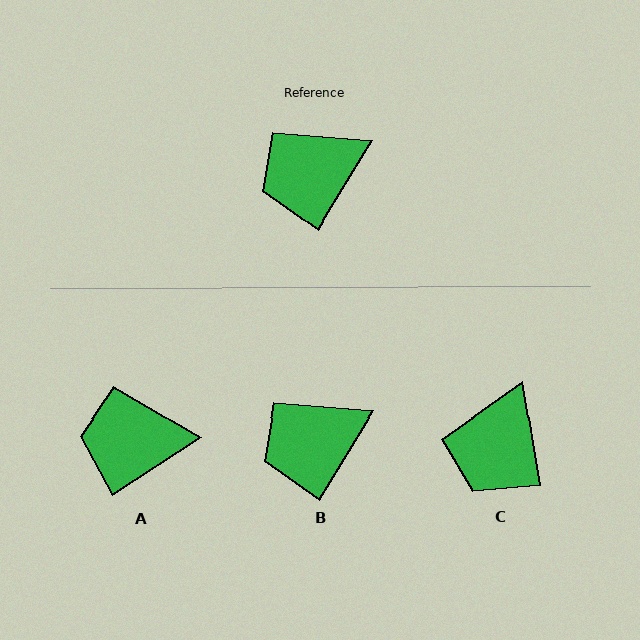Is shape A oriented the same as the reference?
No, it is off by about 26 degrees.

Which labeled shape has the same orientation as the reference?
B.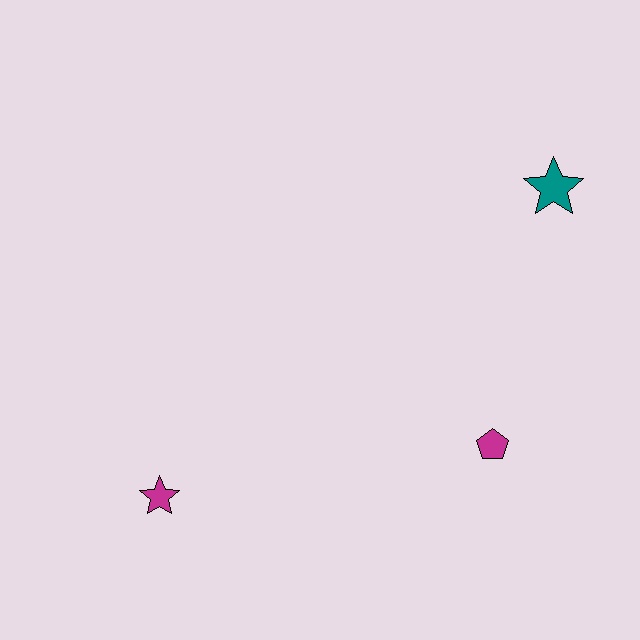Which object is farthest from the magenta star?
The teal star is farthest from the magenta star.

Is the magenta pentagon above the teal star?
No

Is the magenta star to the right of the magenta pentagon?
No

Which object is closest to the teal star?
The magenta pentagon is closest to the teal star.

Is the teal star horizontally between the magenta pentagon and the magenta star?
No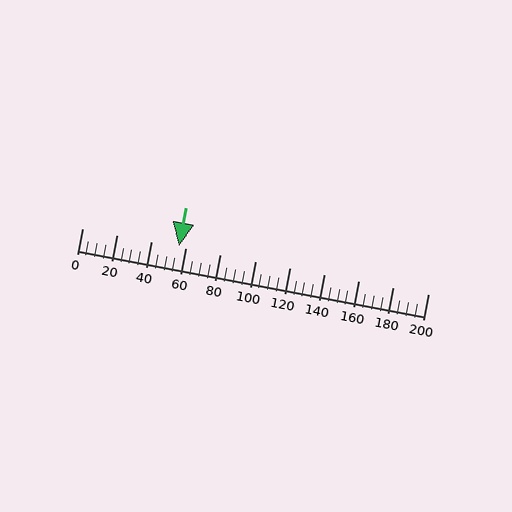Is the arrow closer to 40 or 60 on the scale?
The arrow is closer to 60.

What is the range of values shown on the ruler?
The ruler shows values from 0 to 200.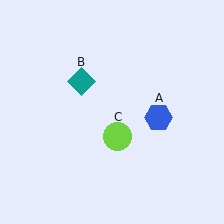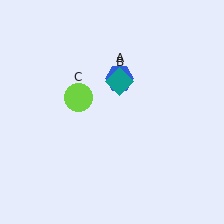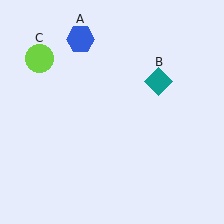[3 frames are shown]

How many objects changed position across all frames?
3 objects changed position: blue hexagon (object A), teal diamond (object B), lime circle (object C).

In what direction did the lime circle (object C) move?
The lime circle (object C) moved up and to the left.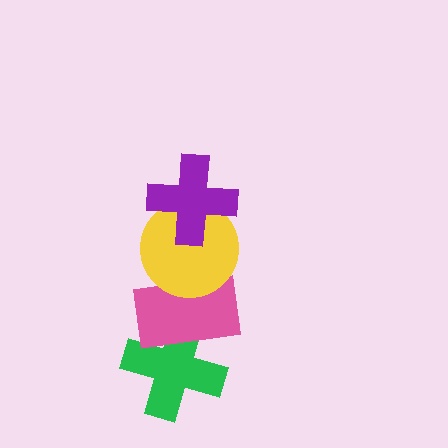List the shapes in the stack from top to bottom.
From top to bottom: the purple cross, the yellow circle, the pink rectangle, the green cross.